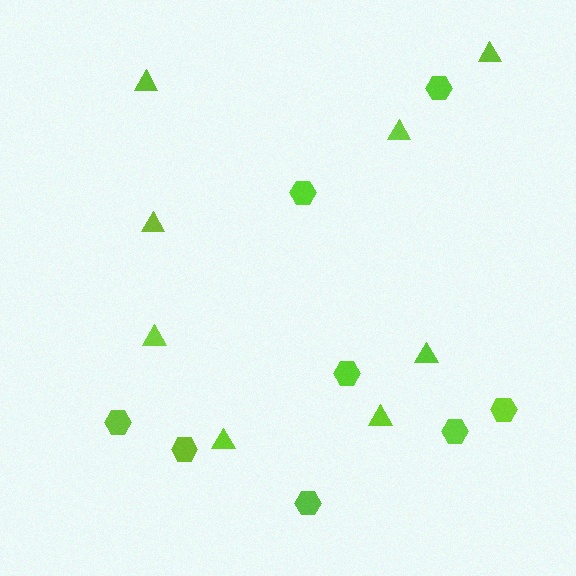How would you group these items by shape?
There are 2 groups: one group of triangles (8) and one group of hexagons (8).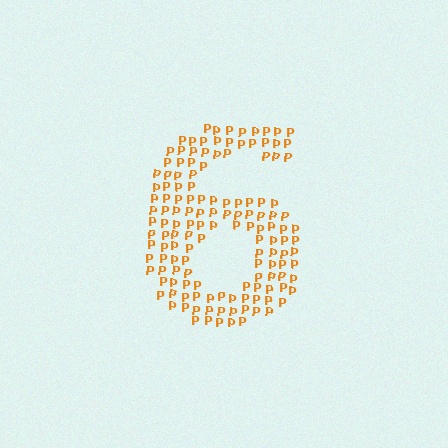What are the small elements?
The small elements are letter P's.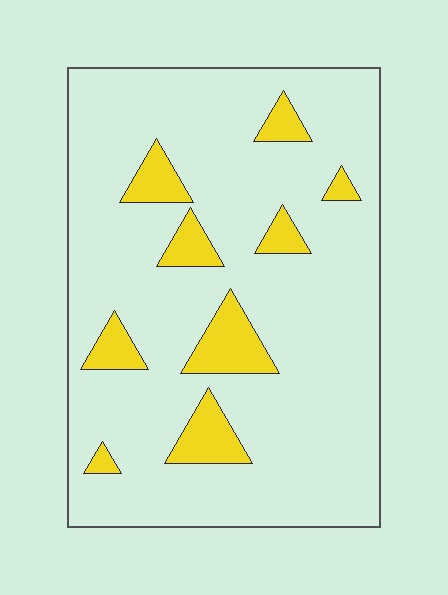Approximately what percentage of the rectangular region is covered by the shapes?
Approximately 15%.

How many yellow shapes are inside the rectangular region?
9.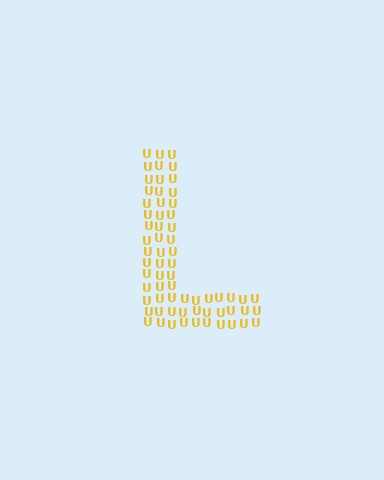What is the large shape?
The large shape is the letter L.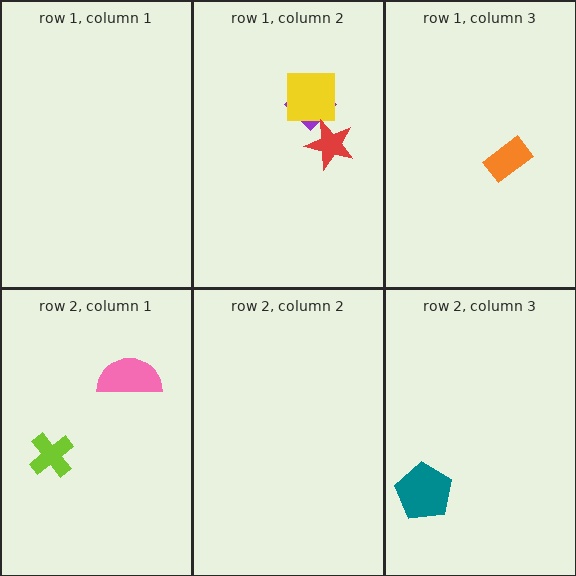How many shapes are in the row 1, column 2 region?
3.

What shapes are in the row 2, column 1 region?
The lime cross, the pink semicircle.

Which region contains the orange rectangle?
The row 1, column 3 region.